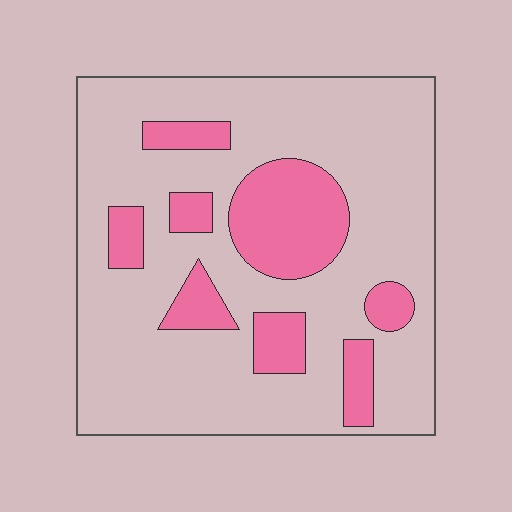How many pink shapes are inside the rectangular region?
8.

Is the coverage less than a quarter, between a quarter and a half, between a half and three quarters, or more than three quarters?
Less than a quarter.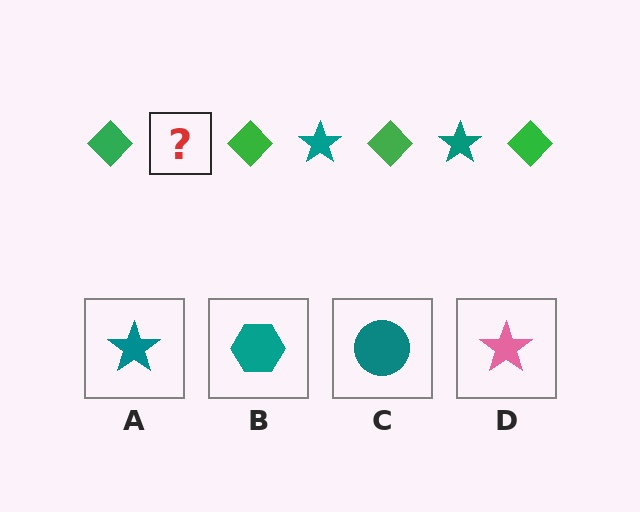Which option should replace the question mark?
Option A.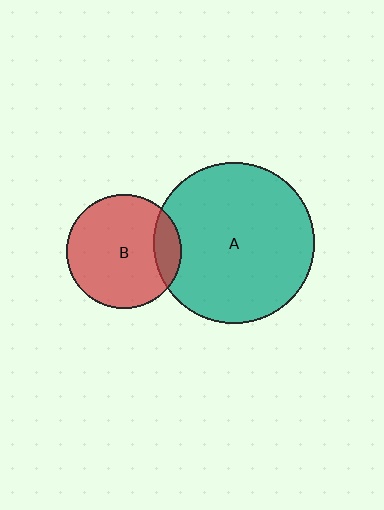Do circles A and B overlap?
Yes.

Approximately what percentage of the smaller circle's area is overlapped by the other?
Approximately 15%.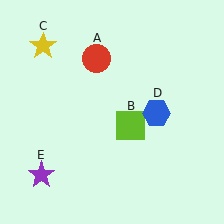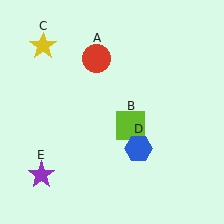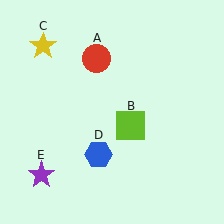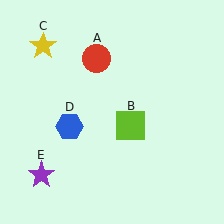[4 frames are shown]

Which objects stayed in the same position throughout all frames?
Red circle (object A) and lime square (object B) and yellow star (object C) and purple star (object E) remained stationary.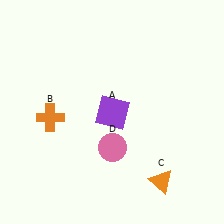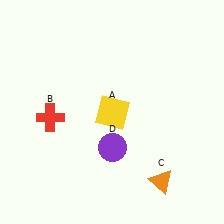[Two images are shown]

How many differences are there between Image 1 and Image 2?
There are 3 differences between the two images.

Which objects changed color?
A changed from purple to yellow. B changed from orange to red. D changed from pink to purple.